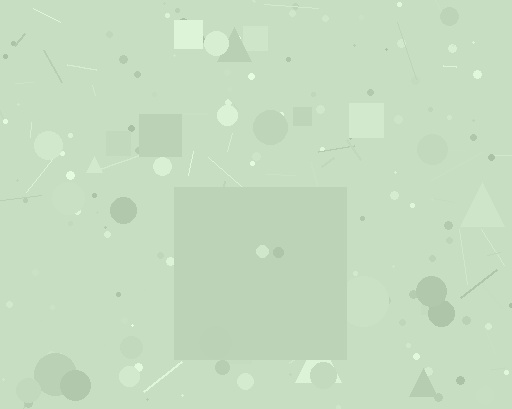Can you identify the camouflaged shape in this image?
The camouflaged shape is a square.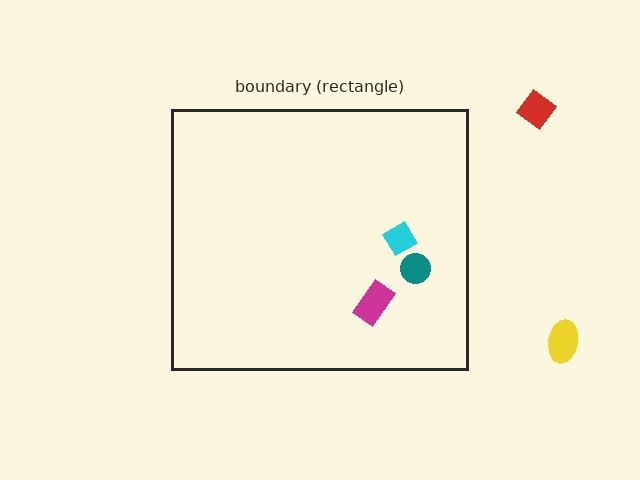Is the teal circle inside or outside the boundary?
Inside.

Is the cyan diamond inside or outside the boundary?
Inside.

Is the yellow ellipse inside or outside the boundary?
Outside.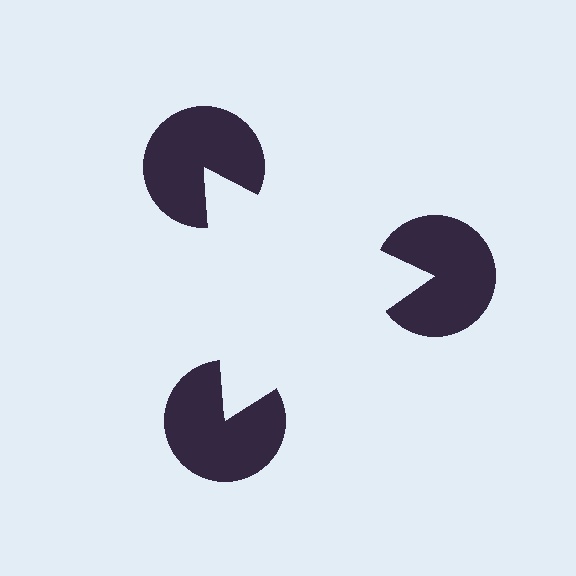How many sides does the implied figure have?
3 sides.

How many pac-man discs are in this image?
There are 3 — one at each vertex of the illusory triangle.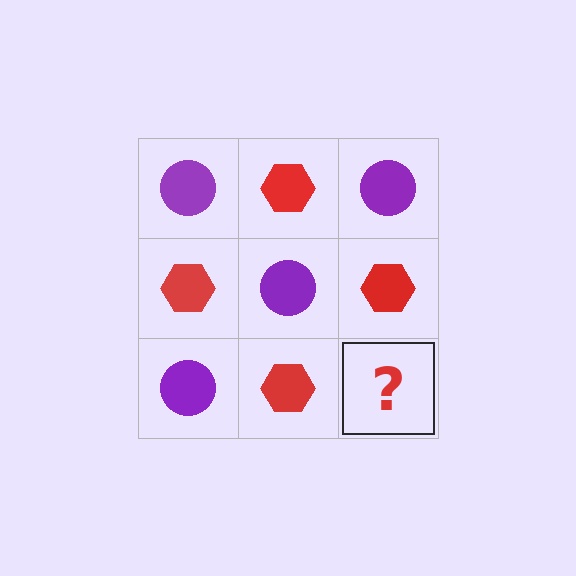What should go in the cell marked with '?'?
The missing cell should contain a purple circle.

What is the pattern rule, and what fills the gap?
The rule is that it alternates purple circle and red hexagon in a checkerboard pattern. The gap should be filled with a purple circle.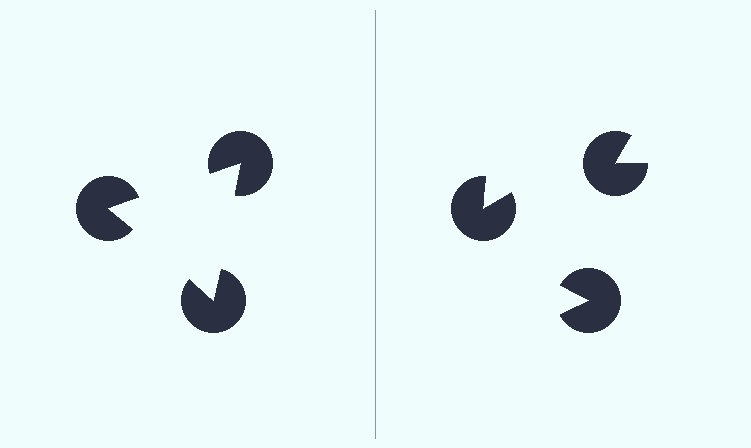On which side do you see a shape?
An illusory triangle appears on the left side. On the right side the wedge cuts are rotated, so no coherent shape forms.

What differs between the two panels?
The pac-man discs are positioned identically on both sides; only the wedge orientations differ. On the left they align to a triangle; on the right they are misaligned.